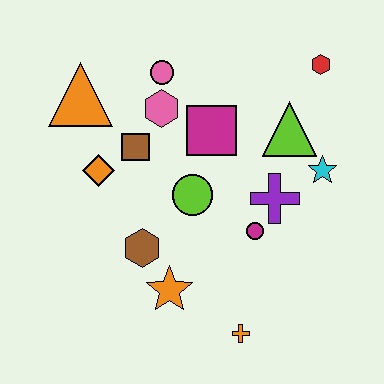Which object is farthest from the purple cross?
The orange triangle is farthest from the purple cross.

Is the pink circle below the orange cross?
No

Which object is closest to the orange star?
The brown hexagon is closest to the orange star.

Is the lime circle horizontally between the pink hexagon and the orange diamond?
No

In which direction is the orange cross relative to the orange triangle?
The orange cross is below the orange triangle.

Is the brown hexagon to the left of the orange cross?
Yes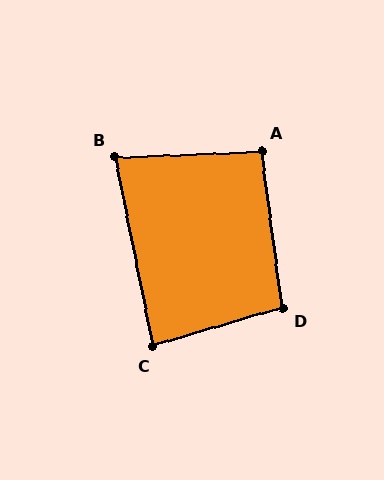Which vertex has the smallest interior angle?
B, at approximately 81 degrees.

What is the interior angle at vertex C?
Approximately 85 degrees (approximately right).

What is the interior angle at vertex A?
Approximately 95 degrees (approximately right).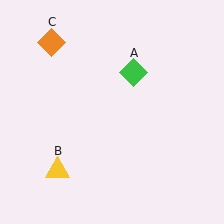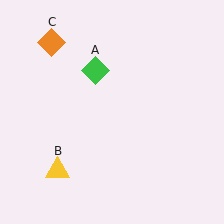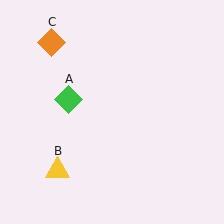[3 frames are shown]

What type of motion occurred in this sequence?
The green diamond (object A) rotated counterclockwise around the center of the scene.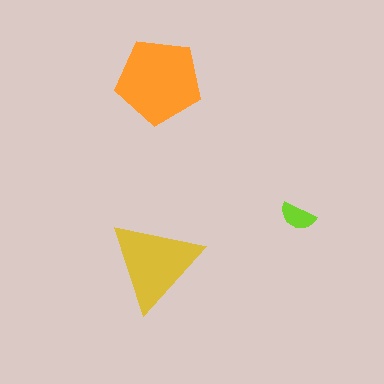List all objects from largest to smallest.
The orange pentagon, the yellow triangle, the lime semicircle.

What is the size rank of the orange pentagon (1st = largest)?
1st.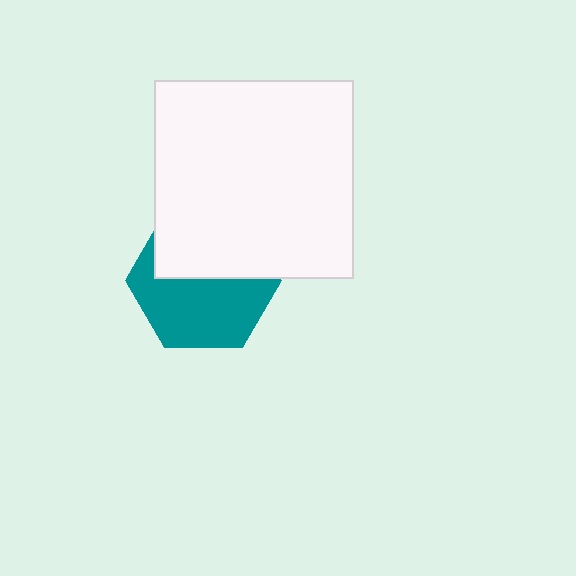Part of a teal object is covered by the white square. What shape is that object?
It is a hexagon.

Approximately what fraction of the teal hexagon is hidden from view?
Roughly 45% of the teal hexagon is hidden behind the white square.